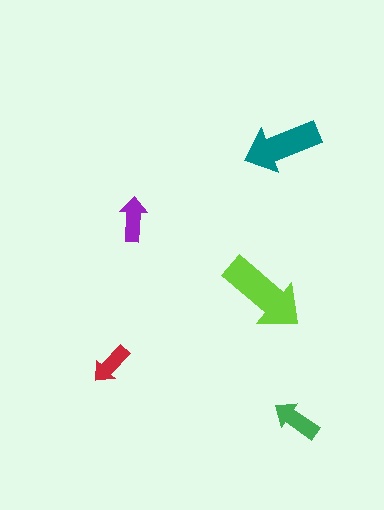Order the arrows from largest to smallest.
the lime one, the teal one, the green one, the purple one, the red one.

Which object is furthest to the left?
The red arrow is leftmost.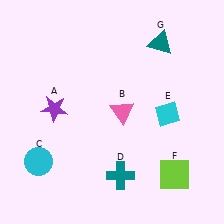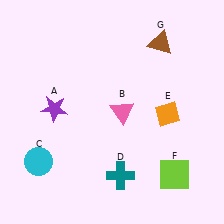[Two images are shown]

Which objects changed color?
E changed from cyan to orange. G changed from teal to brown.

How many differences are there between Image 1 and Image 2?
There are 2 differences between the two images.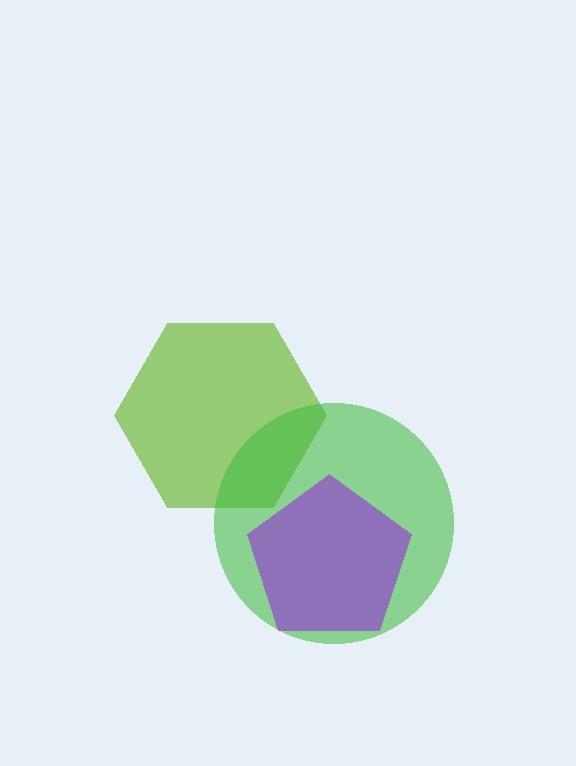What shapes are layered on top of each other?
The layered shapes are: a lime hexagon, a green circle, a purple pentagon.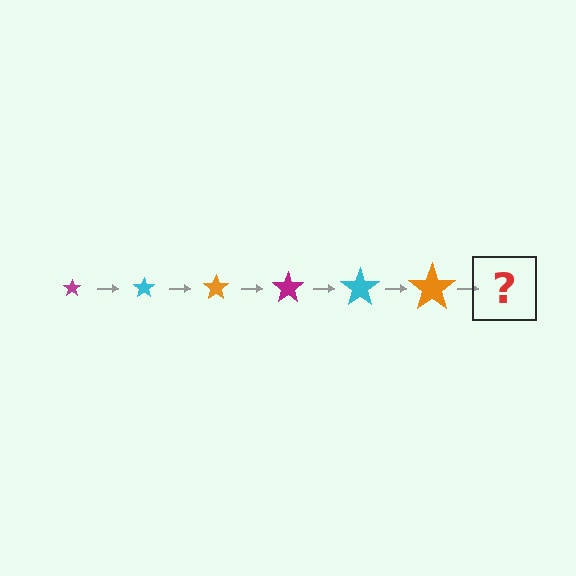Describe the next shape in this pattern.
It should be a magenta star, larger than the previous one.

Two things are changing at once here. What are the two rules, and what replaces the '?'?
The two rules are that the star grows larger each step and the color cycles through magenta, cyan, and orange. The '?' should be a magenta star, larger than the previous one.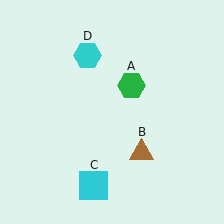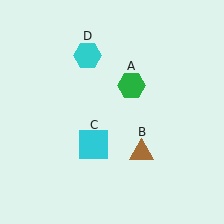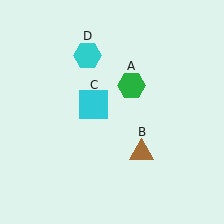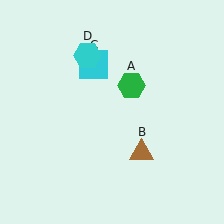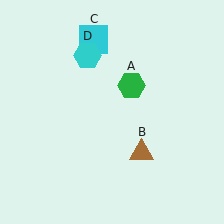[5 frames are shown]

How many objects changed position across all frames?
1 object changed position: cyan square (object C).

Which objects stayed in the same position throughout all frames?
Green hexagon (object A) and brown triangle (object B) and cyan hexagon (object D) remained stationary.